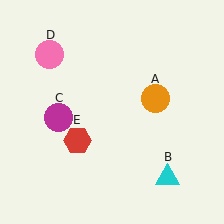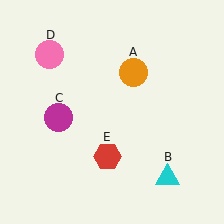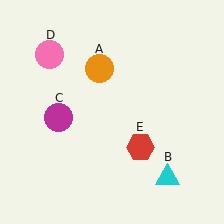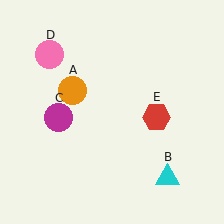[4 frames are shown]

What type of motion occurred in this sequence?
The orange circle (object A), red hexagon (object E) rotated counterclockwise around the center of the scene.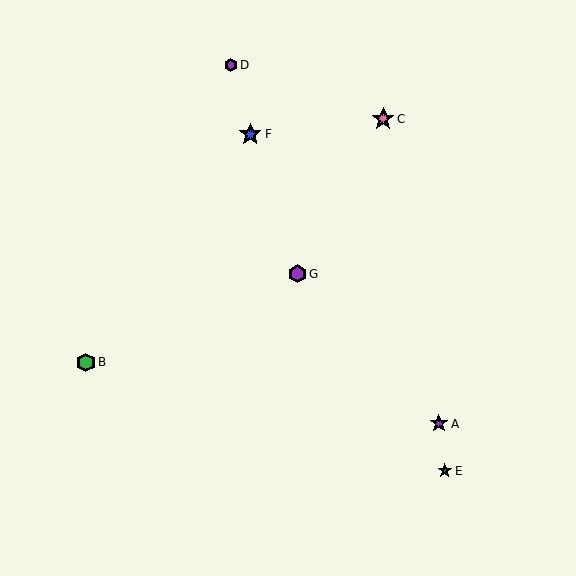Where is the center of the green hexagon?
The center of the green hexagon is at (86, 362).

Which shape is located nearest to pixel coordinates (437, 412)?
The purple star (labeled A) at (439, 424) is nearest to that location.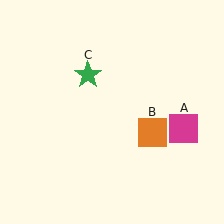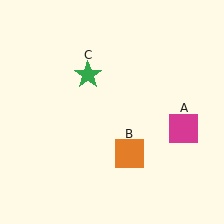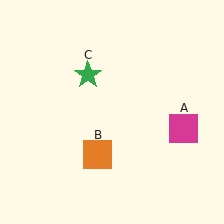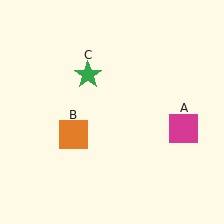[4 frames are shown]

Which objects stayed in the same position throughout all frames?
Magenta square (object A) and green star (object C) remained stationary.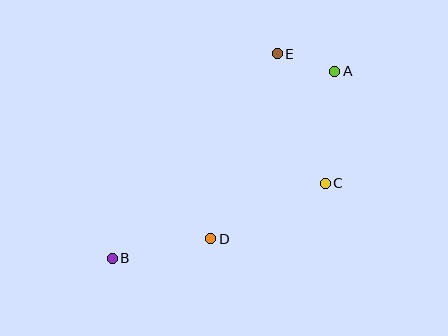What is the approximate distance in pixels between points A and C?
The distance between A and C is approximately 112 pixels.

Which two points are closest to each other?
Points A and E are closest to each other.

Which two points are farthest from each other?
Points A and B are farthest from each other.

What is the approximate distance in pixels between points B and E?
The distance between B and E is approximately 263 pixels.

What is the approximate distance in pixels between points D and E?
The distance between D and E is approximately 197 pixels.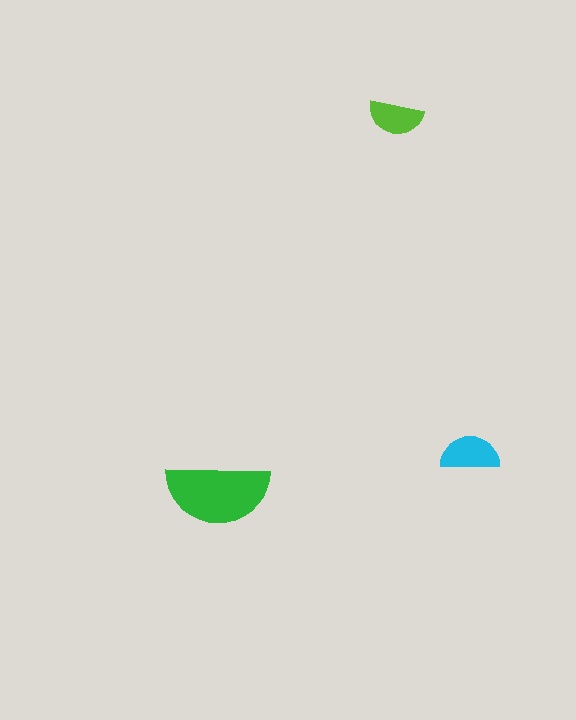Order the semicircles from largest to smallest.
the green one, the cyan one, the lime one.